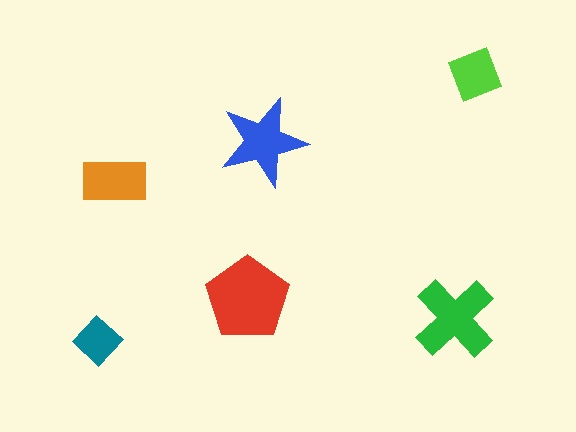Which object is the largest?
The red pentagon.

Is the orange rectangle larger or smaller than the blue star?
Smaller.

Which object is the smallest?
The teal diamond.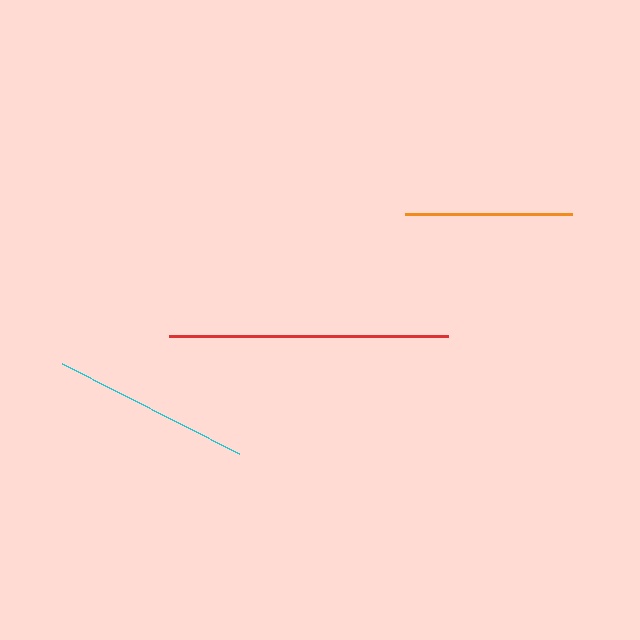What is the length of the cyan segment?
The cyan segment is approximately 198 pixels long.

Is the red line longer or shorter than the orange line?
The red line is longer than the orange line.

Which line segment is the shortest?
The orange line is the shortest at approximately 167 pixels.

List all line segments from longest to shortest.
From longest to shortest: red, cyan, orange.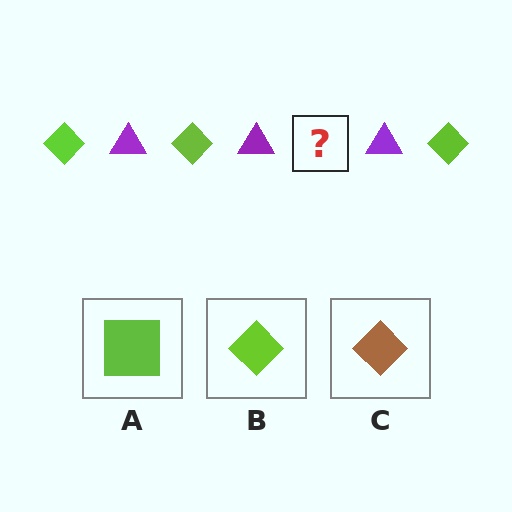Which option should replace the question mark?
Option B.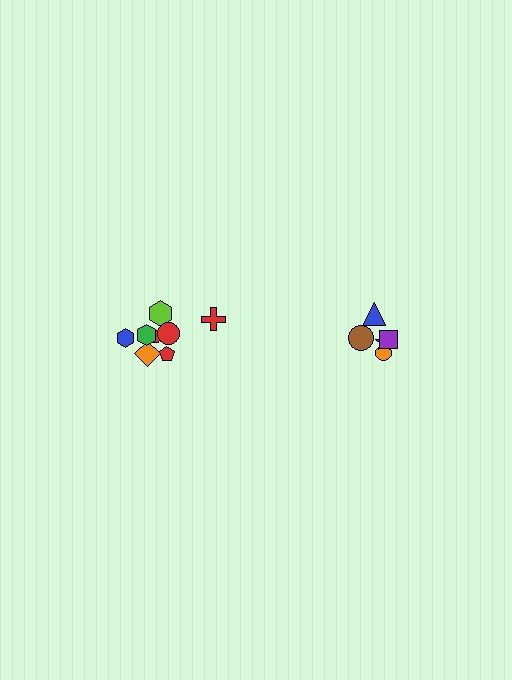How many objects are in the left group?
There are 8 objects.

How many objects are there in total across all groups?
There are 13 objects.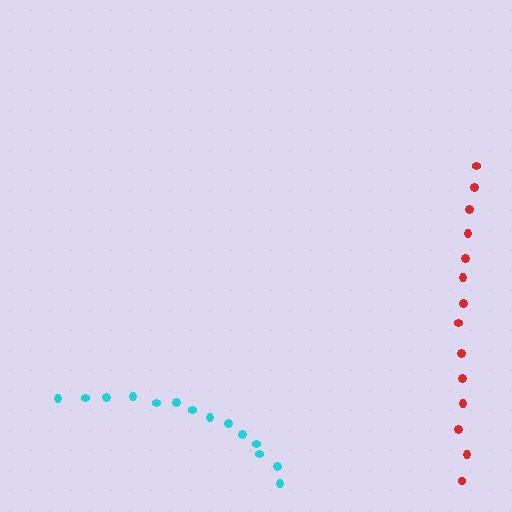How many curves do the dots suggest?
There are 2 distinct paths.